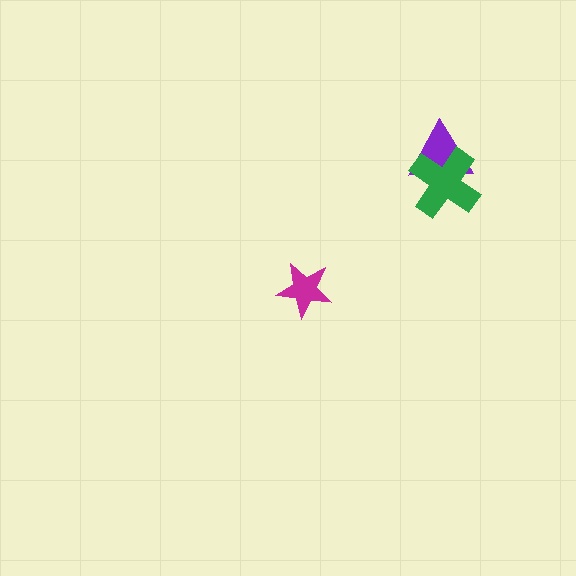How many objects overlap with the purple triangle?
1 object overlaps with the purple triangle.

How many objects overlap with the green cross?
1 object overlaps with the green cross.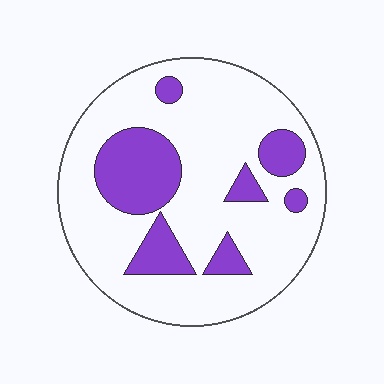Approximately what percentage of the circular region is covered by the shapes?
Approximately 25%.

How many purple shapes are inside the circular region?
7.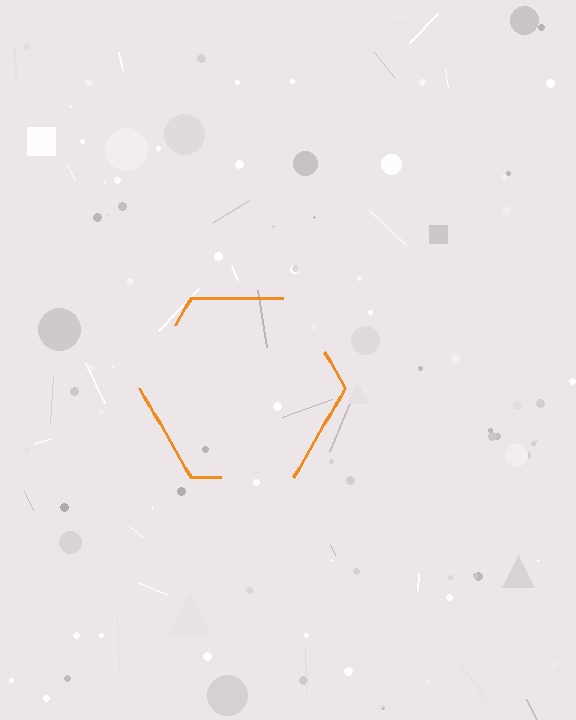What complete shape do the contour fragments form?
The contour fragments form a hexagon.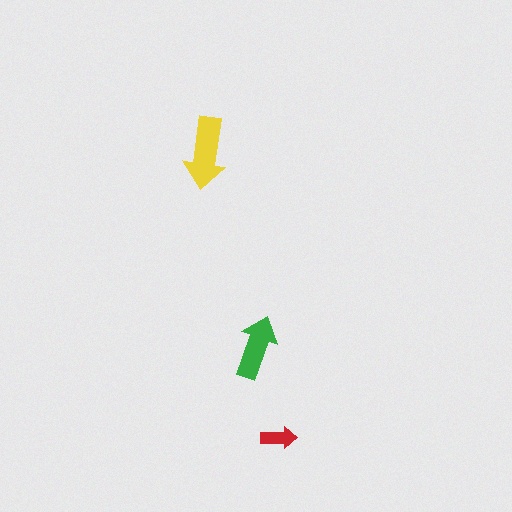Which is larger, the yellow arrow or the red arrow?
The yellow one.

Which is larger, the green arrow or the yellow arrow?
The yellow one.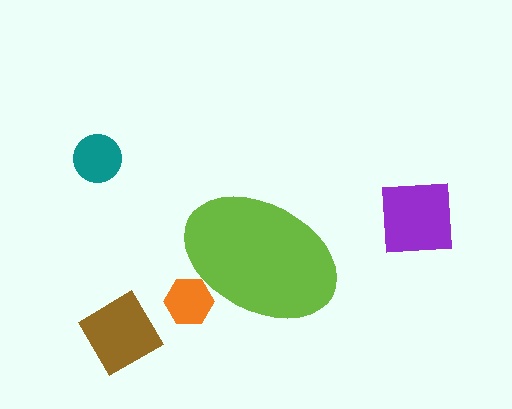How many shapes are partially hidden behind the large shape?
1 shape is partially hidden.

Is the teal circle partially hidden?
No, the teal circle is fully visible.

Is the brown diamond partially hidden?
No, the brown diamond is fully visible.